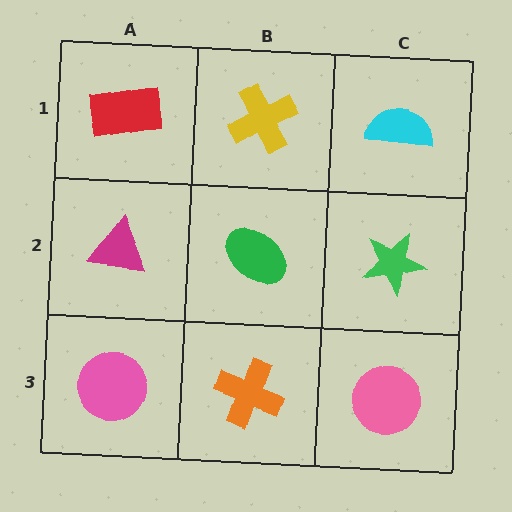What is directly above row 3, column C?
A green star.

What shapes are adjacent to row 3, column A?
A magenta triangle (row 2, column A), an orange cross (row 3, column B).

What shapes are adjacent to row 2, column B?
A yellow cross (row 1, column B), an orange cross (row 3, column B), a magenta triangle (row 2, column A), a green star (row 2, column C).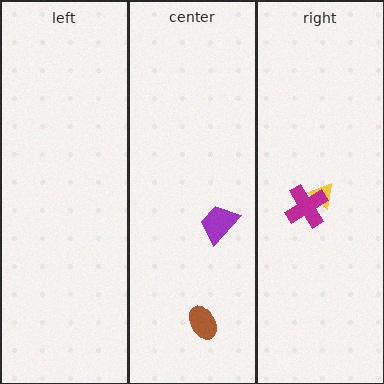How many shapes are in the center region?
2.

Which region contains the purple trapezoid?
The center region.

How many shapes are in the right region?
2.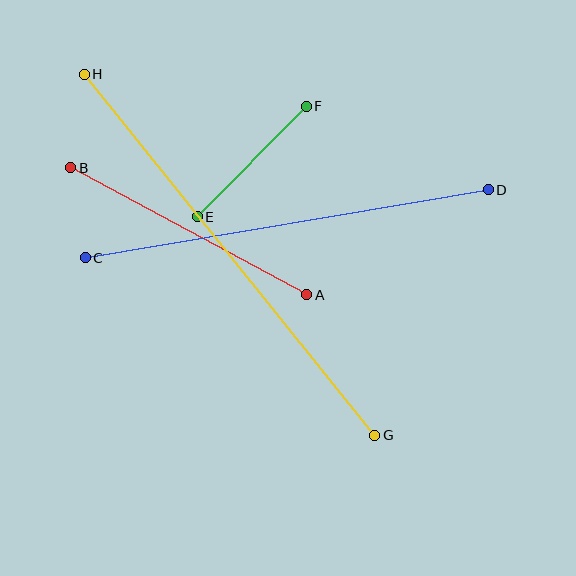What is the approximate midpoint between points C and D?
The midpoint is at approximately (287, 224) pixels.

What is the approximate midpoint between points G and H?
The midpoint is at approximately (230, 255) pixels.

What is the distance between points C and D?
The distance is approximately 409 pixels.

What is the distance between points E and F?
The distance is approximately 155 pixels.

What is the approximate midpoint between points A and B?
The midpoint is at approximately (189, 231) pixels.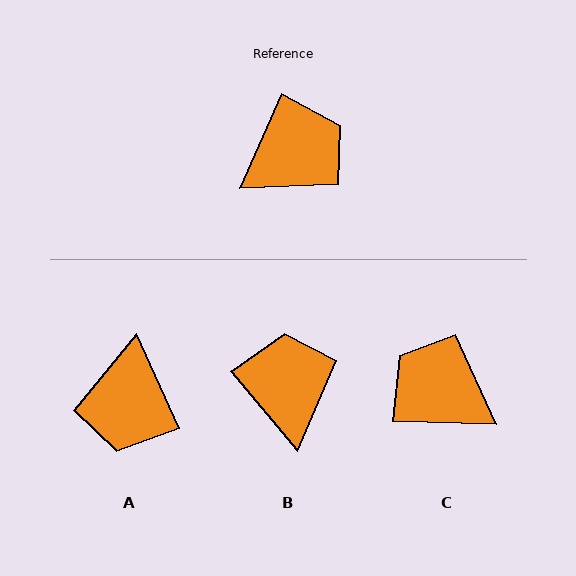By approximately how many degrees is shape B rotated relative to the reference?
Approximately 64 degrees counter-clockwise.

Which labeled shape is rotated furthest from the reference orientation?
A, about 132 degrees away.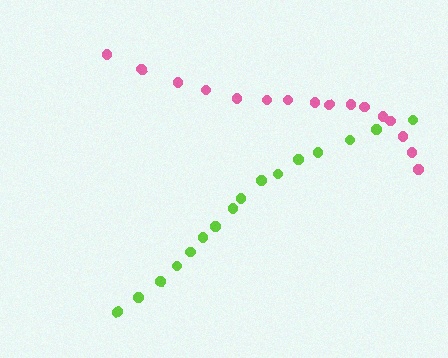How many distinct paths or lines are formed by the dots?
There are 2 distinct paths.